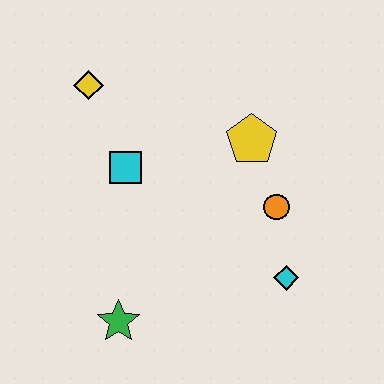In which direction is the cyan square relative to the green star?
The cyan square is above the green star.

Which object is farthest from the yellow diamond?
The cyan diamond is farthest from the yellow diamond.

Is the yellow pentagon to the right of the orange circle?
No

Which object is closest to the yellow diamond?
The cyan square is closest to the yellow diamond.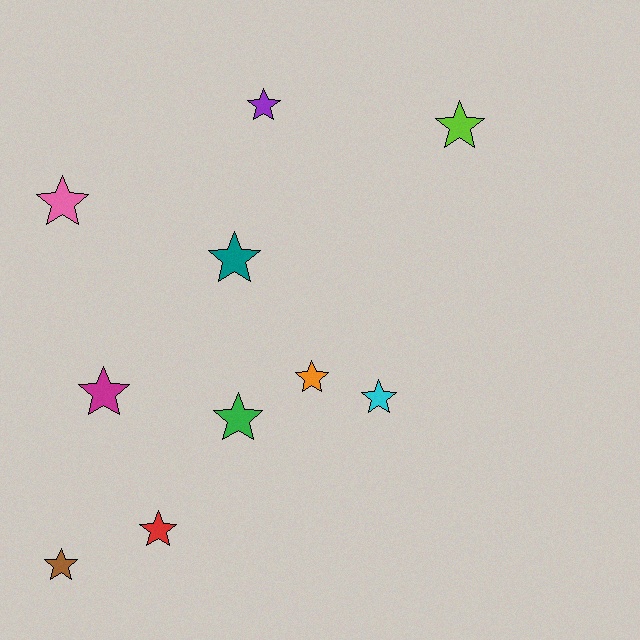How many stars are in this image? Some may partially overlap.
There are 10 stars.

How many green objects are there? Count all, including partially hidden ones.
There is 1 green object.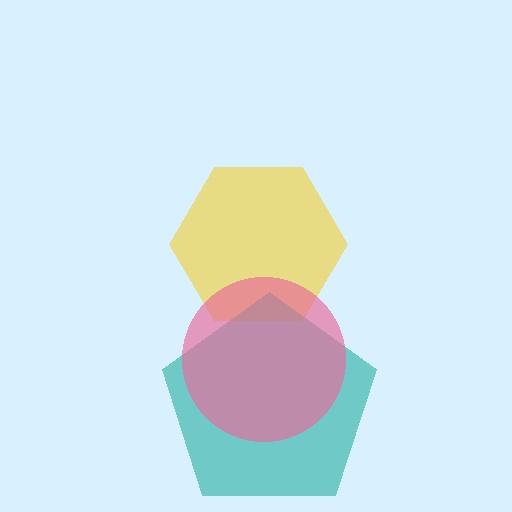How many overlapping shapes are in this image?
There are 3 overlapping shapes in the image.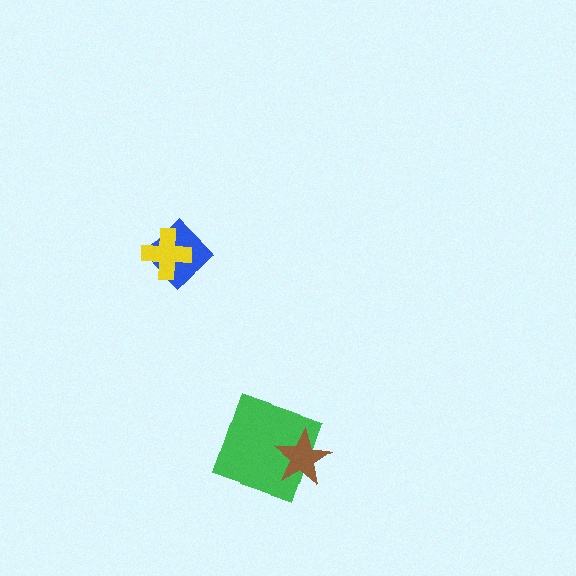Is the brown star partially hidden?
No, no other shape covers it.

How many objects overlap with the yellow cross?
1 object overlaps with the yellow cross.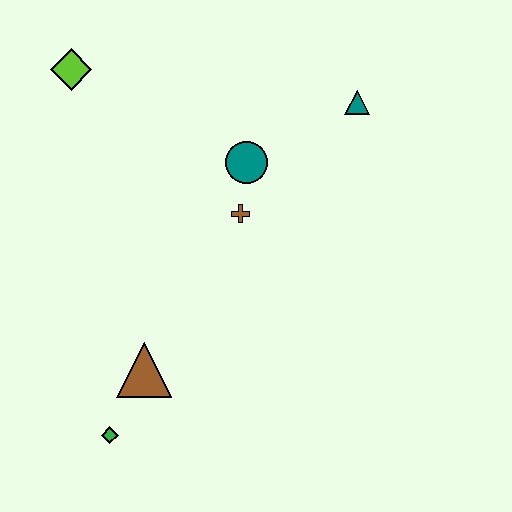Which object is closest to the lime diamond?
The teal circle is closest to the lime diamond.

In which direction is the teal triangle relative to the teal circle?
The teal triangle is to the right of the teal circle.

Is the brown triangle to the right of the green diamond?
Yes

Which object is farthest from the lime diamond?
The green diamond is farthest from the lime diamond.